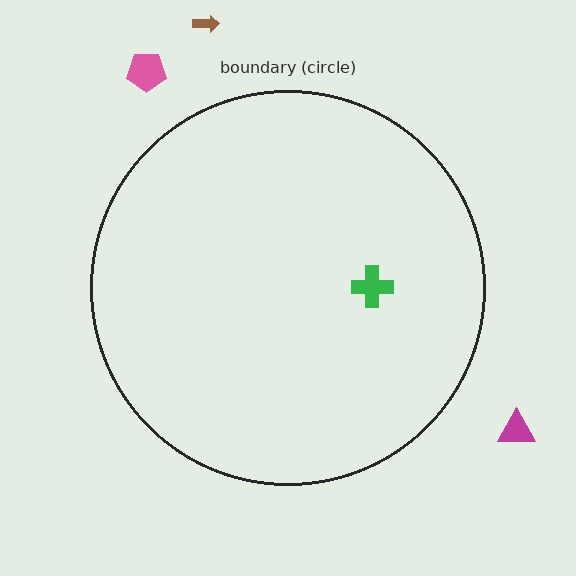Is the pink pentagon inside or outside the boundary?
Outside.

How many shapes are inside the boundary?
1 inside, 3 outside.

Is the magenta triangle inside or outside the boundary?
Outside.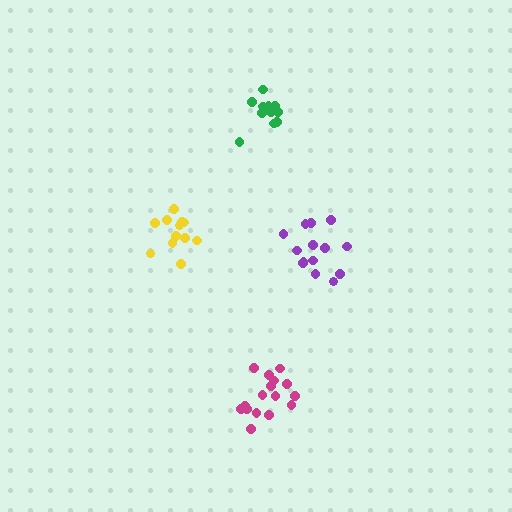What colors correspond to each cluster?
The clusters are colored: magenta, green, yellow, purple.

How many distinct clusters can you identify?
There are 4 distinct clusters.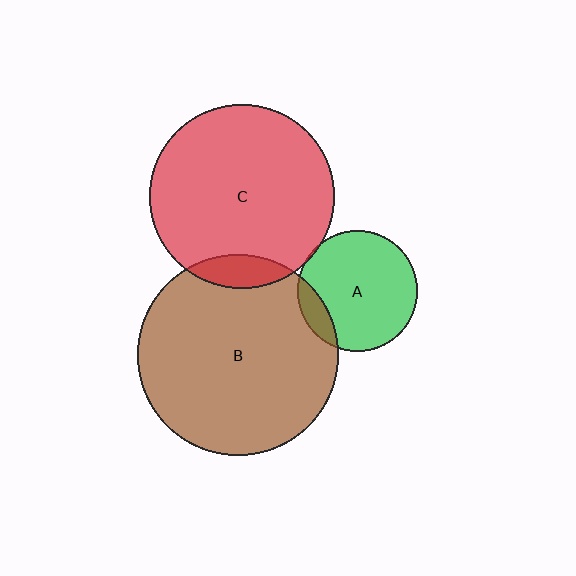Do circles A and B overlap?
Yes.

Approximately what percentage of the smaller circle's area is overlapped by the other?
Approximately 10%.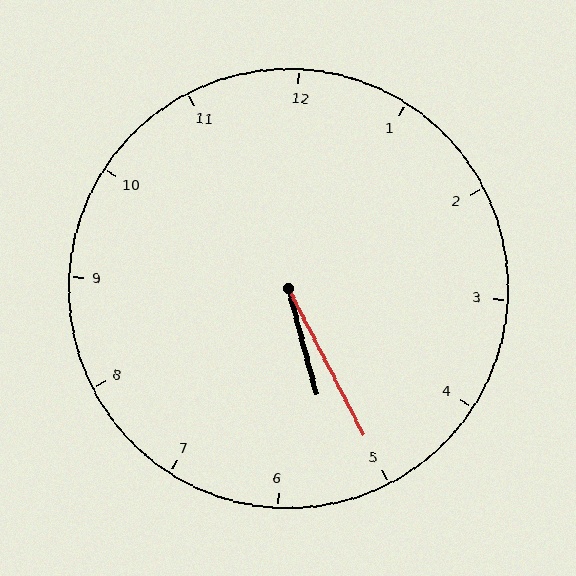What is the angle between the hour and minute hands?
Approximately 12 degrees.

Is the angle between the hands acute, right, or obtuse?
It is acute.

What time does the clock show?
5:25.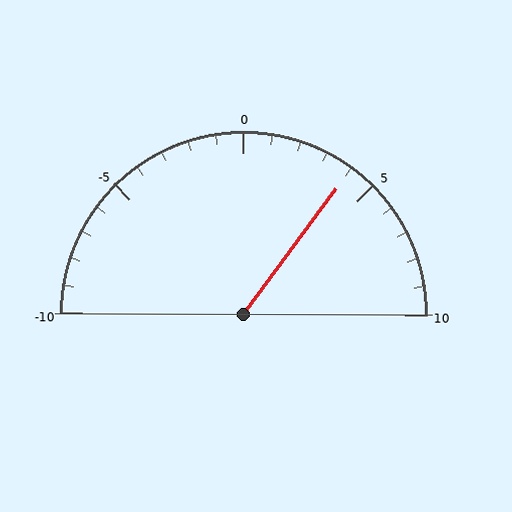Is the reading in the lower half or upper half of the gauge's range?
The reading is in the upper half of the range (-10 to 10).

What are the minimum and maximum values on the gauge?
The gauge ranges from -10 to 10.